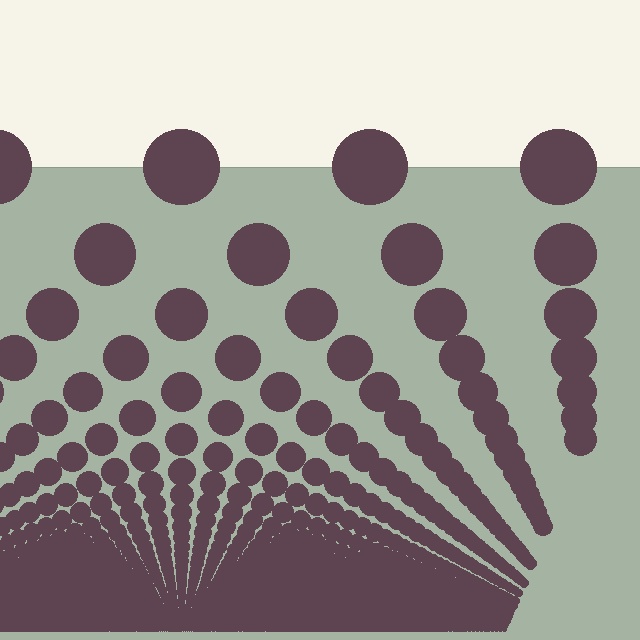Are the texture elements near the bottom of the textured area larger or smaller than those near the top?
Smaller. The gradient is inverted — elements near the bottom are smaller and denser.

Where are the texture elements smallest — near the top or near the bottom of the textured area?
Near the bottom.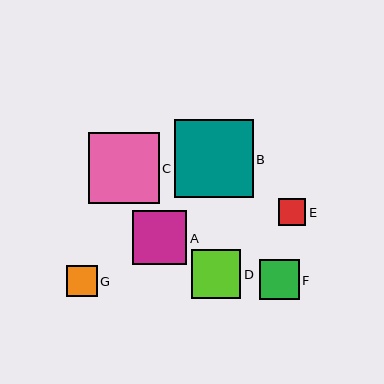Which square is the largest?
Square B is the largest with a size of approximately 79 pixels.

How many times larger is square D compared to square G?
Square D is approximately 1.6 times the size of square G.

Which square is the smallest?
Square E is the smallest with a size of approximately 27 pixels.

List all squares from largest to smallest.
From largest to smallest: B, C, A, D, F, G, E.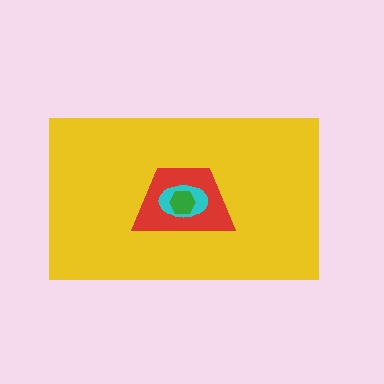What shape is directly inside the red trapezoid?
The cyan ellipse.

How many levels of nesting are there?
4.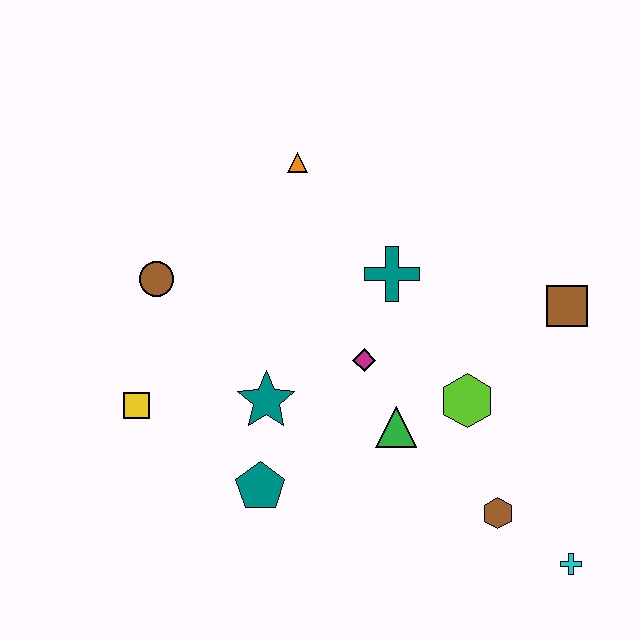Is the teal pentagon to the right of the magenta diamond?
No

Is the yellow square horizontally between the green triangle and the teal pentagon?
No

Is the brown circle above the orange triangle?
No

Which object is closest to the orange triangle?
The teal cross is closest to the orange triangle.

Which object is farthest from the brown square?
The yellow square is farthest from the brown square.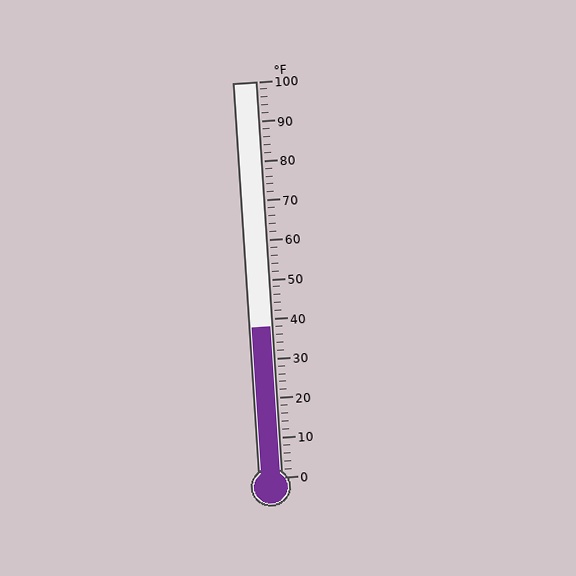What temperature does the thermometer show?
The thermometer shows approximately 38°F.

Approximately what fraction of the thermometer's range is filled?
The thermometer is filled to approximately 40% of its range.